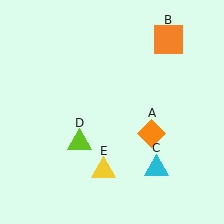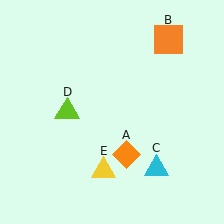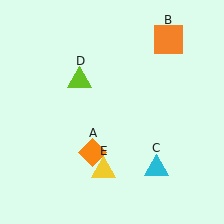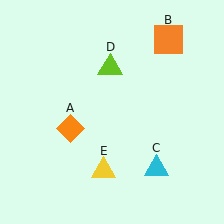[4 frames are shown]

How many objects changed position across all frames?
2 objects changed position: orange diamond (object A), lime triangle (object D).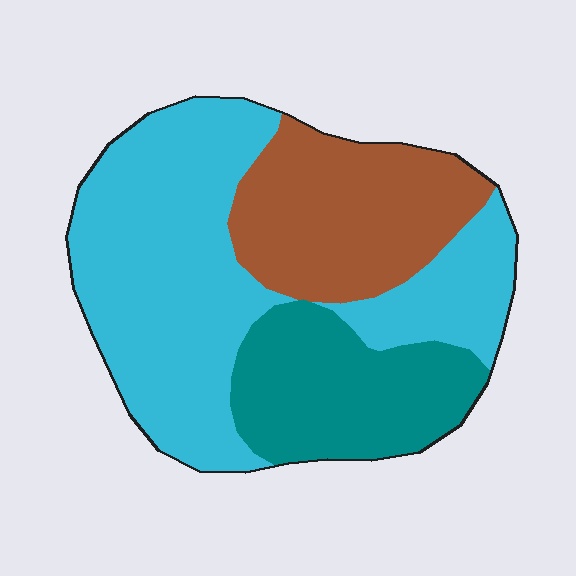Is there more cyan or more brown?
Cyan.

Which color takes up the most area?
Cyan, at roughly 50%.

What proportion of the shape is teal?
Teal takes up about one quarter (1/4) of the shape.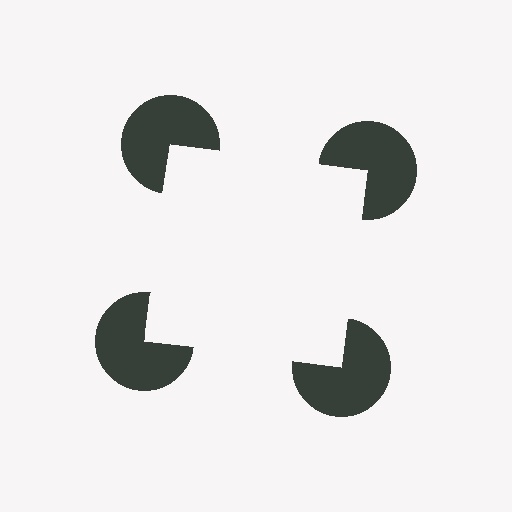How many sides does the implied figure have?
4 sides.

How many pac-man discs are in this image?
There are 4 — one at each vertex of the illusory square.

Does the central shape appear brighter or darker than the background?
It typically appears slightly brighter than the background, even though no actual brightness change is drawn.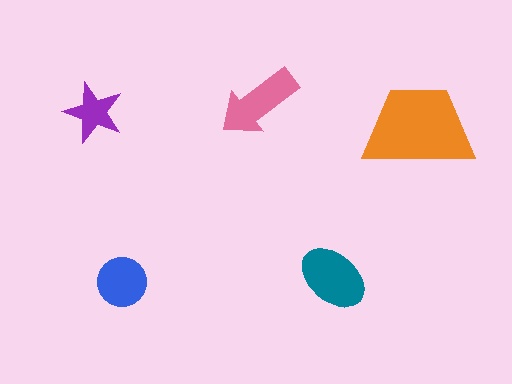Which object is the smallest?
The purple star.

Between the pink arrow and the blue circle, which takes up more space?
The pink arrow.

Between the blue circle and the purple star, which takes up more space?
The blue circle.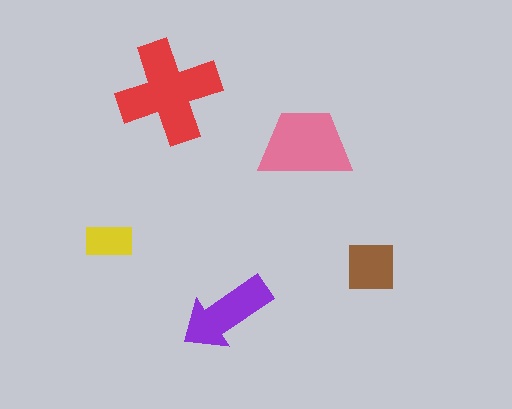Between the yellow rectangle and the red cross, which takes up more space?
The red cross.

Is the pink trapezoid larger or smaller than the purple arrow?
Larger.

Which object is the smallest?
The yellow rectangle.